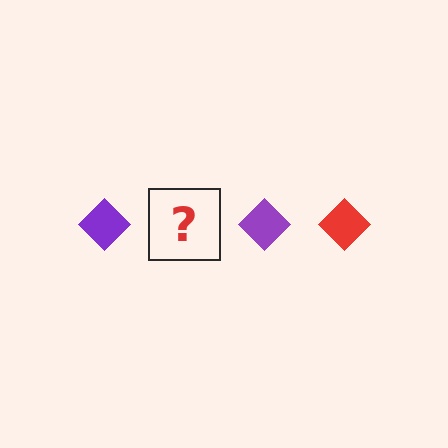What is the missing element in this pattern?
The missing element is a red diamond.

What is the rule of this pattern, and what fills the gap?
The rule is that the pattern cycles through purple, red diamonds. The gap should be filled with a red diamond.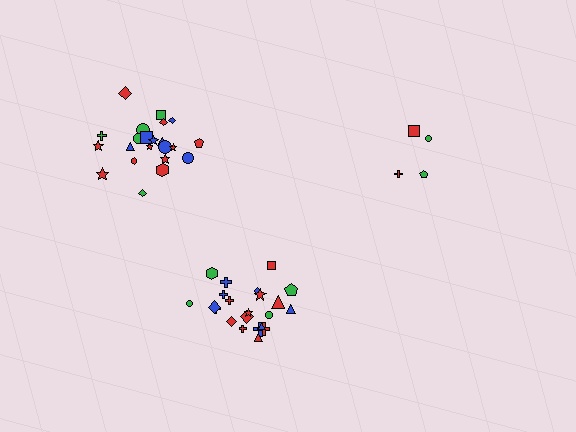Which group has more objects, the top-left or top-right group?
The top-left group.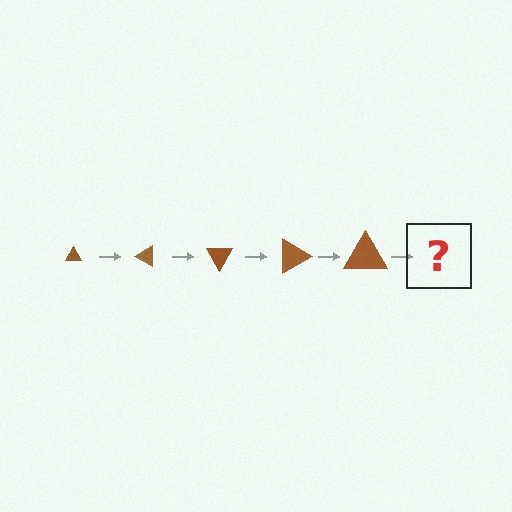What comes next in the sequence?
The next element should be a triangle, larger than the previous one and rotated 150 degrees from the start.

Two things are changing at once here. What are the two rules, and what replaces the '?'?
The two rules are that the triangle grows larger each step and it rotates 30 degrees each step. The '?' should be a triangle, larger than the previous one and rotated 150 degrees from the start.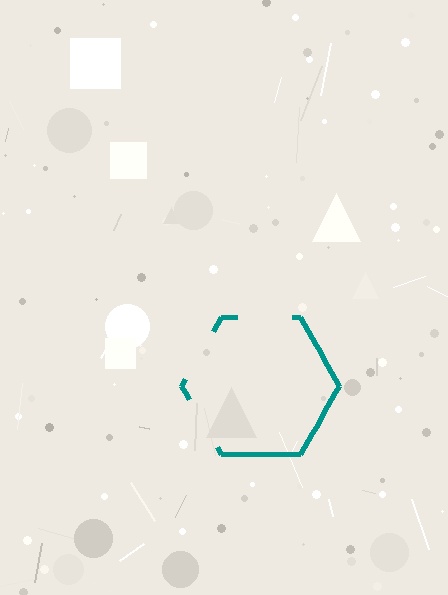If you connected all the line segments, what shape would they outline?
They would outline a hexagon.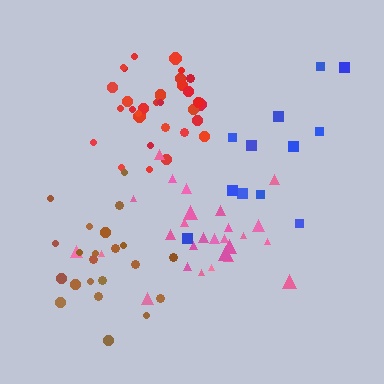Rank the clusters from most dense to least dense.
red, pink, brown, blue.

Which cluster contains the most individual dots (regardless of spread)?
Red (32).